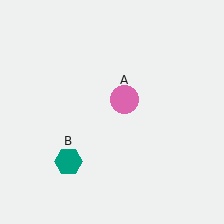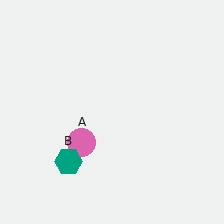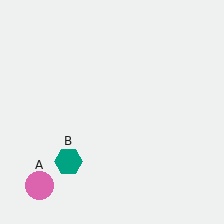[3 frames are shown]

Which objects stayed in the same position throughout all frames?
Teal hexagon (object B) remained stationary.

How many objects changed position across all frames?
1 object changed position: pink circle (object A).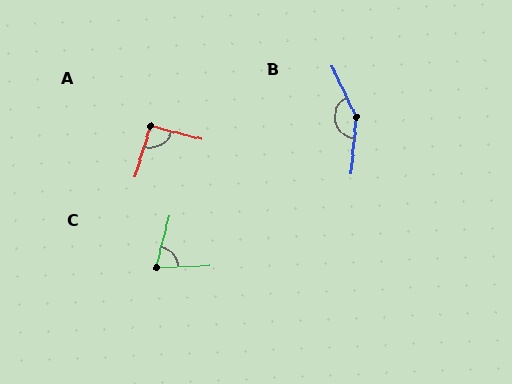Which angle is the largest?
B, at approximately 149 degrees.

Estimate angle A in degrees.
Approximately 92 degrees.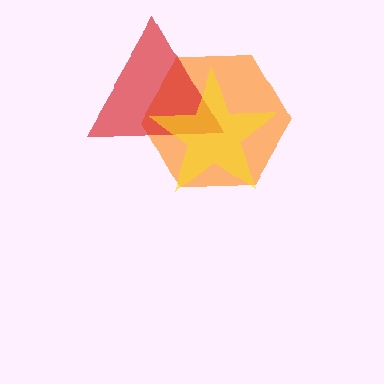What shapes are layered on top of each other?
The layered shapes are: an orange hexagon, a red triangle, a yellow star.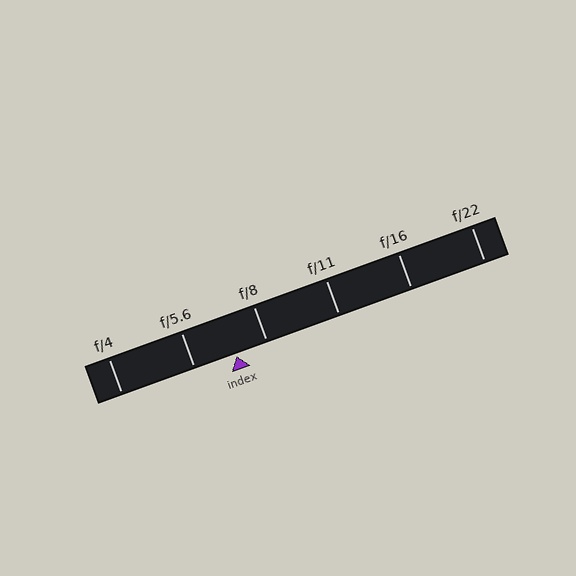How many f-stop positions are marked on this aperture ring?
There are 6 f-stop positions marked.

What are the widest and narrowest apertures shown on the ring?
The widest aperture shown is f/4 and the narrowest is f/22.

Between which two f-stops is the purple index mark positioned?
The index mark is between f/5.6 and f/8.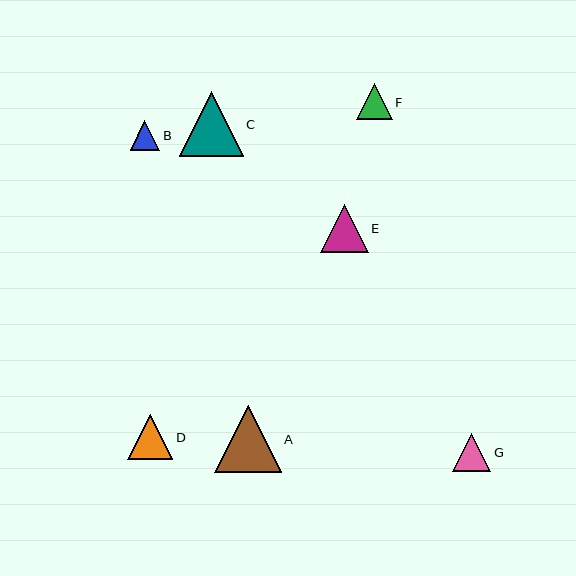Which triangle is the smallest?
Triangle B is the smallest with a size of approximately 29 pixels.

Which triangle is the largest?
Triangle A is the largest with a size of approximately 67 pixels.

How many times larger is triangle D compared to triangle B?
Triangle D is approximately 1.5 times the size of triangle B.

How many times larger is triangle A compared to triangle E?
Triangle A is approximately 1.4 times the size of triangle E.